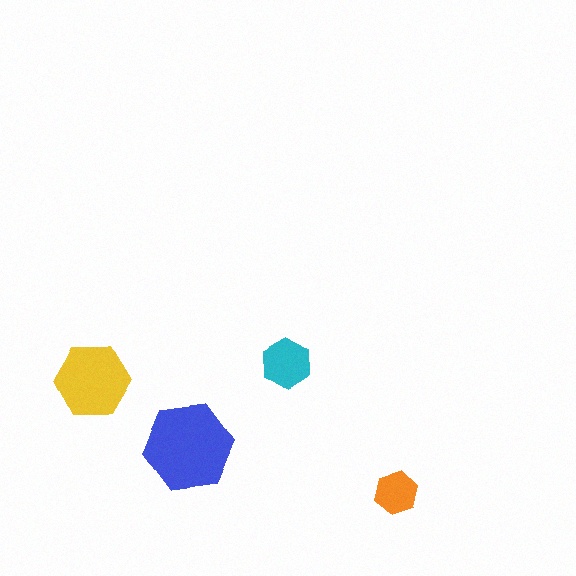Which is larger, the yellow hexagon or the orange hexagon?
The yellow one.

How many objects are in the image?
There are 4 objects in the image.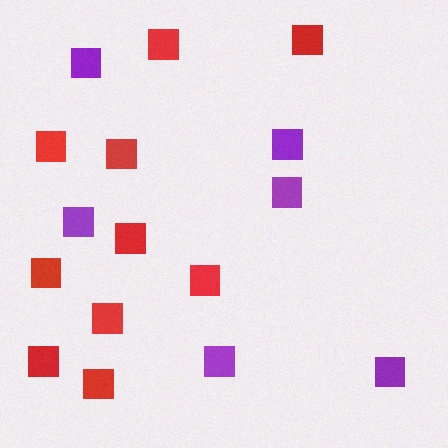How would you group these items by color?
There are 2 groups: one group of red squares (10) and one group of purple squares (6).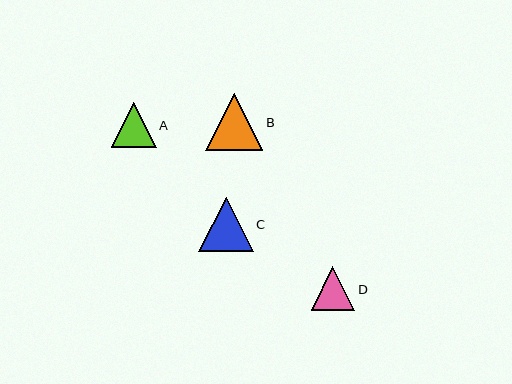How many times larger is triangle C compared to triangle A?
Triangle C is approximately 1.2 times the size of triangle A.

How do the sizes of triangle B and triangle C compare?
Triangle B and triangle C are approximately the same size.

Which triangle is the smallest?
Triangle D is the smallest with a size of approximately 43 pixels.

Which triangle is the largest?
Triangle B is the largest with a size of approximately 57 pixels.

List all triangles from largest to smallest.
From largest to smallest: B, C, A, D.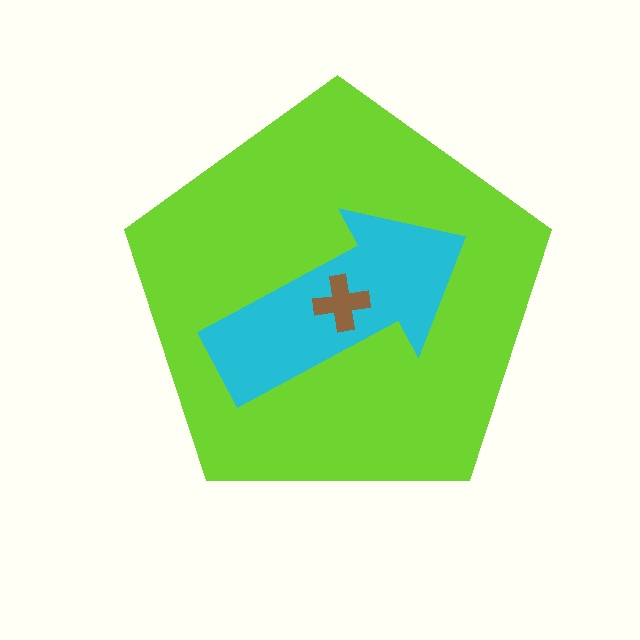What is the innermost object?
The brown cross.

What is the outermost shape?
The lime pentagon.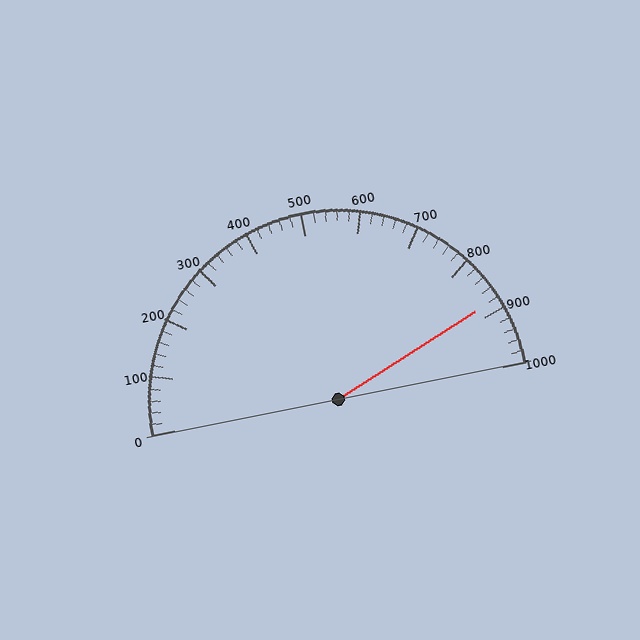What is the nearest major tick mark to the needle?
The nearest major tick mark is 900.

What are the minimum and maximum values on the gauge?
The gauge ranges from 0 to 1000.